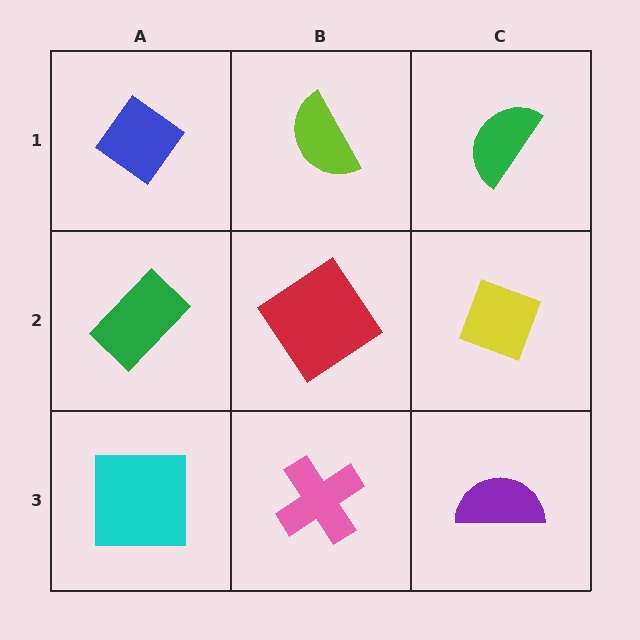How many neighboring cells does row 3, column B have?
3.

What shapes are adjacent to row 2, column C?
A green semicircle (row 1, column C), a purple semicircle (row 3, column C), a red diamond (row 2, column B).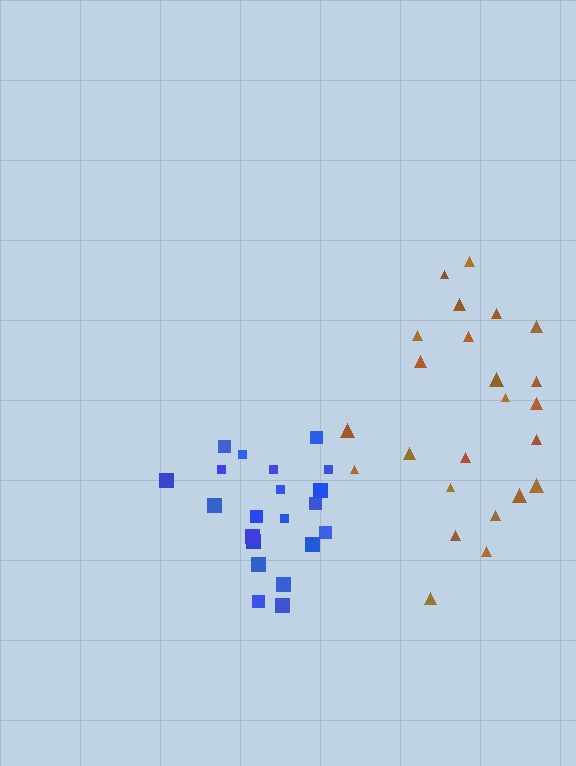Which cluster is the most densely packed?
Blue.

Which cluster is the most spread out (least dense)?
Brown.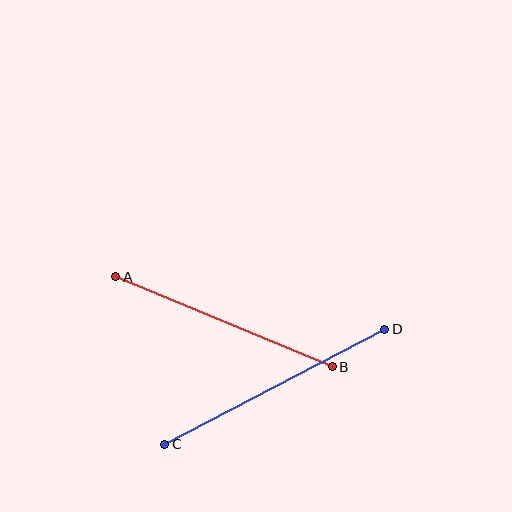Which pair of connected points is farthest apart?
Points C and D are farthest apart.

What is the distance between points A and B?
The distance is approximately 234 pixels.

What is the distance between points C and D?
The distance is approximately 248 pixels.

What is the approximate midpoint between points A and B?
The midpoint is at approximately (224, 322) pixels.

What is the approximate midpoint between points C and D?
The midpoint is at approximately (275, 387) pixels.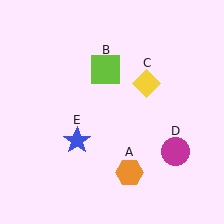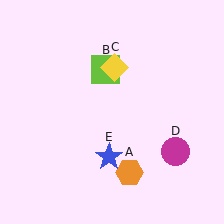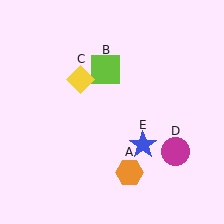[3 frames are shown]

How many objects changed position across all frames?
2 objects changed position: yellow diamond (object C), blue star (object E).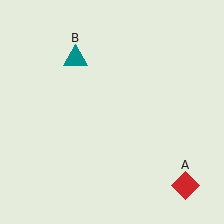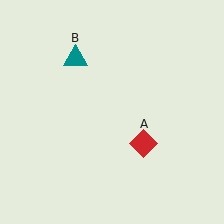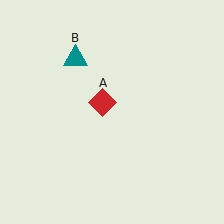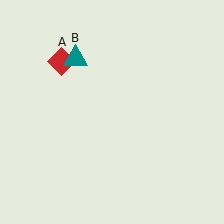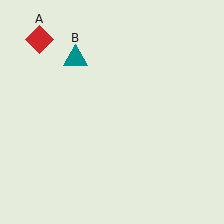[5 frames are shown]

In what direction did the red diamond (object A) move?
The red diamond (object A) moved up and to the left.